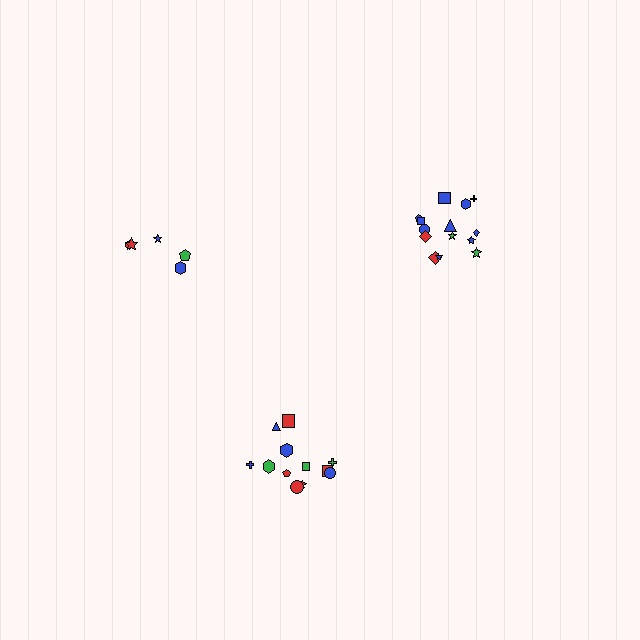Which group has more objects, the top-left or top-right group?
The top-right group.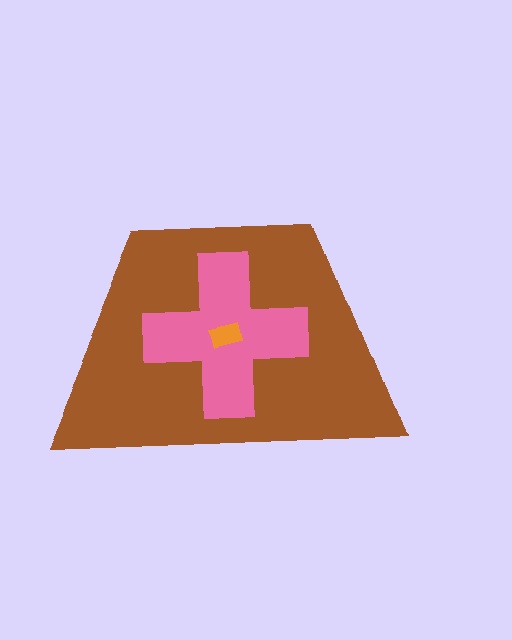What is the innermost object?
The orange rectangle.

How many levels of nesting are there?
3.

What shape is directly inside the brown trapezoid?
The pink cross.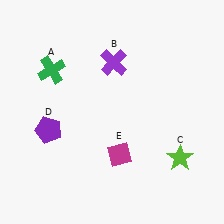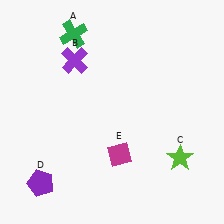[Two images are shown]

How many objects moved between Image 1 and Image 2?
3 objects moved between the two images.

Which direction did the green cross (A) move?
The green cross (A) moved up.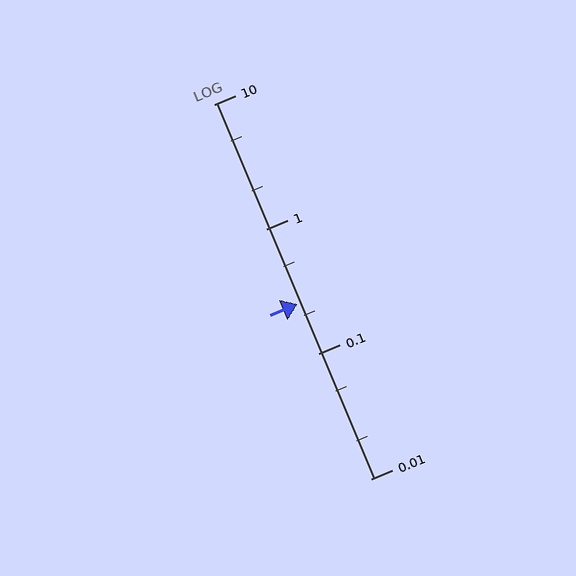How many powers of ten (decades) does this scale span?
The scale spans 3 decades, from 0.01 to 10.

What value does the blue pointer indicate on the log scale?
The pointer indicates approximately 0.25.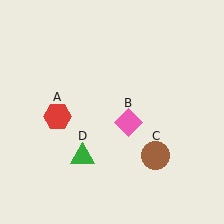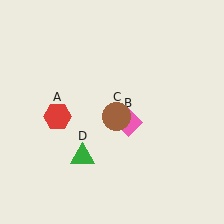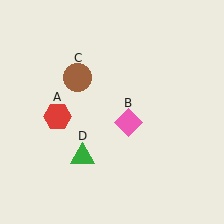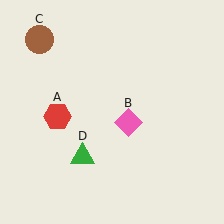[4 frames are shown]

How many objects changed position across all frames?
1 object changed position: brown circle (object C).